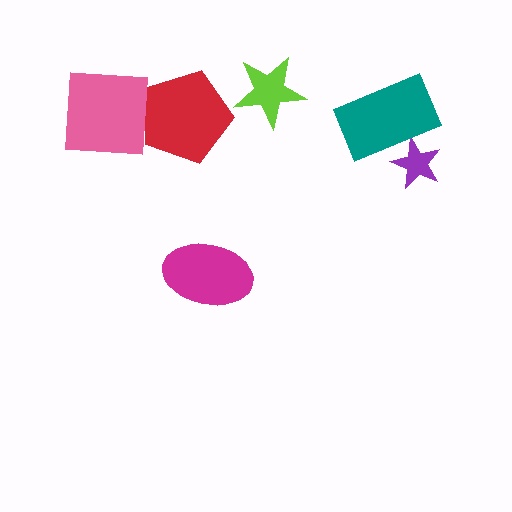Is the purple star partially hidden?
Yes, it is partially covered by another shape.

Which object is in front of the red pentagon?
The pink square is in front of the red pentagon.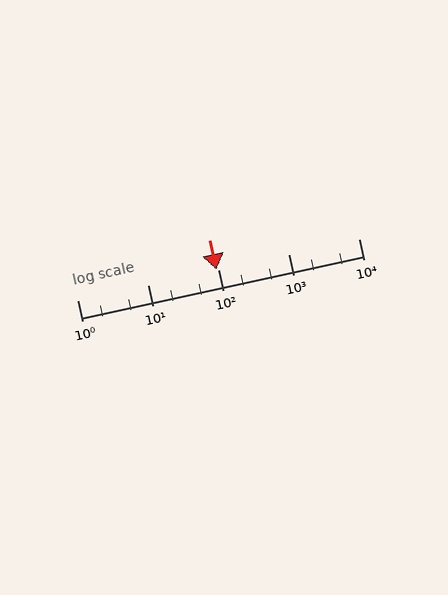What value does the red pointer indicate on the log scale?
The pointer indicates approximately 96.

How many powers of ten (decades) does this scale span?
The scale spans 4 decades, from 1 to 10000.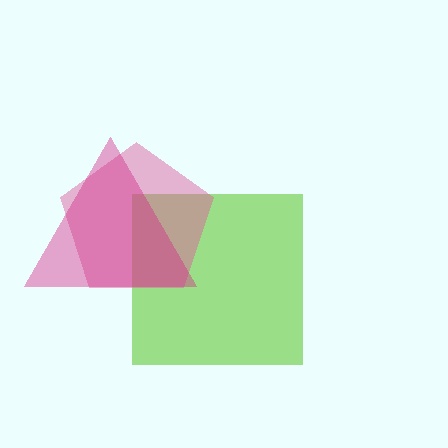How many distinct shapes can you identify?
There are 3 distinct shapes: a lime square, a pink pentagon, a magenta triangle.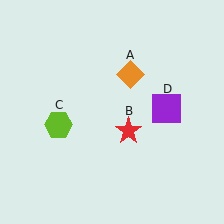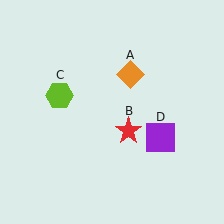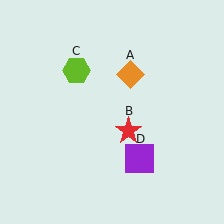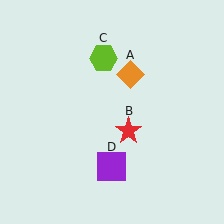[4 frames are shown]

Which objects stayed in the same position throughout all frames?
Orange diamond (object A) and red star (object B) remained stationary.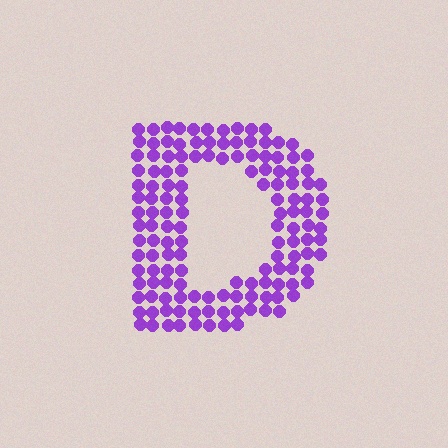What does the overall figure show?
The overall figure shows the letter D.